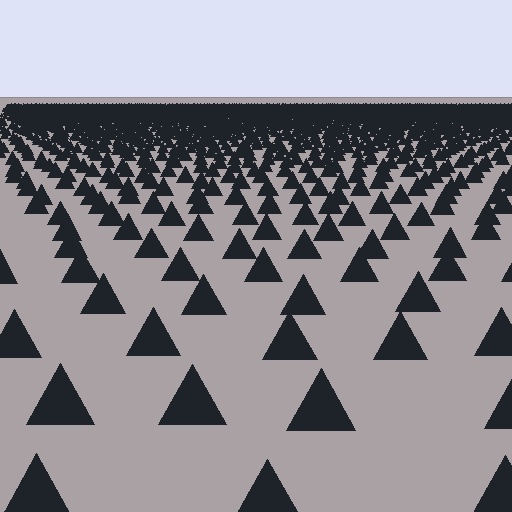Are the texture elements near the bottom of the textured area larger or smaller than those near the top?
Larger. Near the bottom, elements are closer to the viewer and appear at a bigger on-screen size.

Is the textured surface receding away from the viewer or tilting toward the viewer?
The surface is receding away from the viewer. Texture elements get smaller and denser toward the top.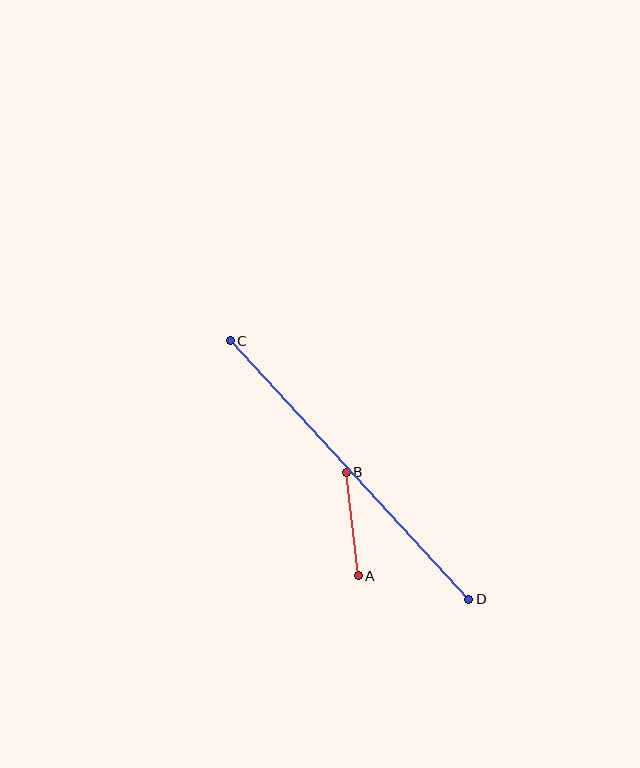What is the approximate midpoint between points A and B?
The midpoint is at approximately (352, 524) pixels.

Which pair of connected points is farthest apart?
Points C and D are farthest apart.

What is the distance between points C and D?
The distance is approximately 352 pixels.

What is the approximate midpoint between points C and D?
The midpoint is at approximately (350, 470) pixels.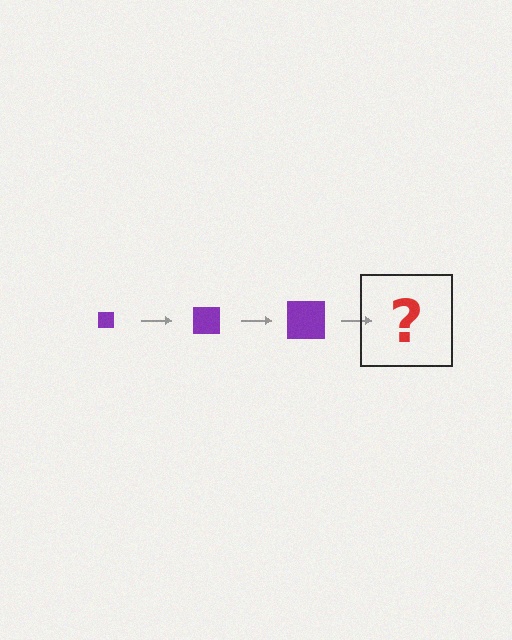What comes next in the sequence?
The next element should be a purple square, larger than the previous one.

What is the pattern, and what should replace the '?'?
The pattern is that the square gets progressively larger each step. The '?' should be a purple square, larger than the previous one.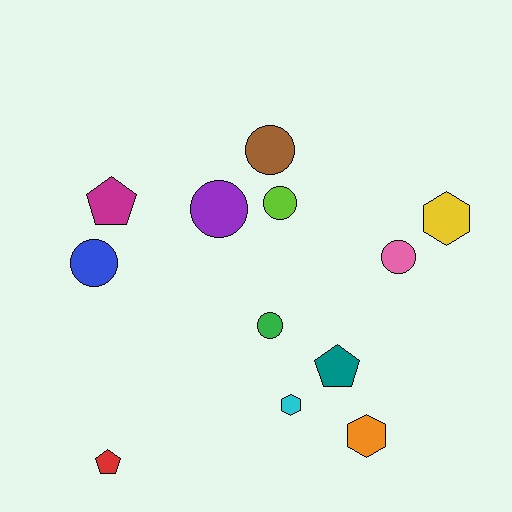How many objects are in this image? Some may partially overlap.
There are 12 objects.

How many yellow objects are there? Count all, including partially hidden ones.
There is 1 yellow object.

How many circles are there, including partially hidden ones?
There are 6 circles.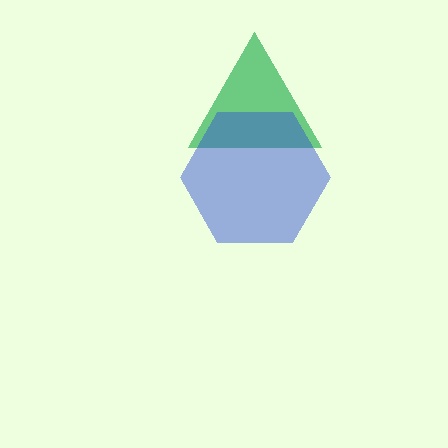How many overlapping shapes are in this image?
There are 2 overlapping shapes in the image.